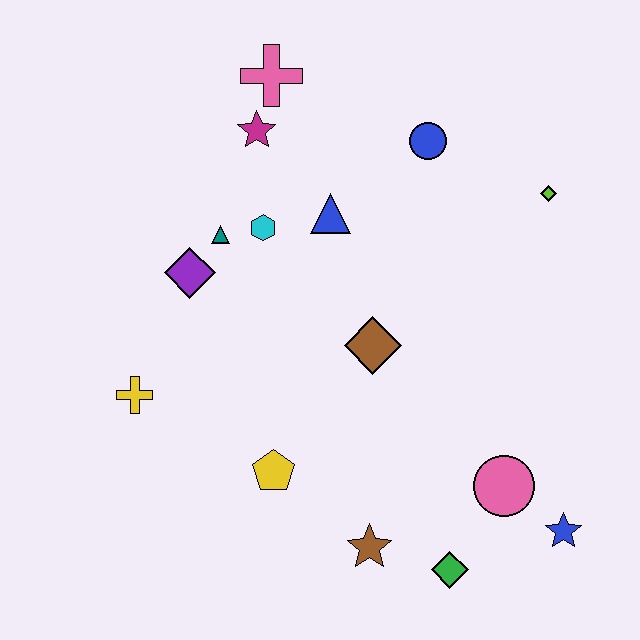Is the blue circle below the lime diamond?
No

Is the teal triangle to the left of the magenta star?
Yes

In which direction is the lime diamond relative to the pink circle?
The lime diamond is above the pink circle.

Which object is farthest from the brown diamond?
The pink cross is farthest from the brown diamond.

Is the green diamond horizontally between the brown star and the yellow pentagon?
No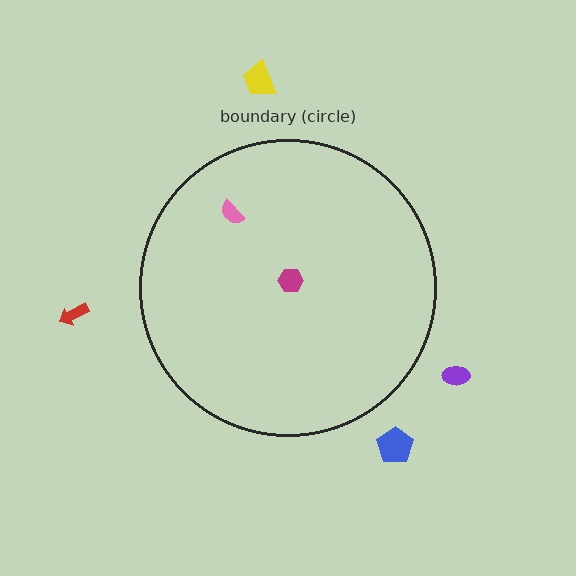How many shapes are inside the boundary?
2 inside, 4 outside.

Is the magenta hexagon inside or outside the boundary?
Inside.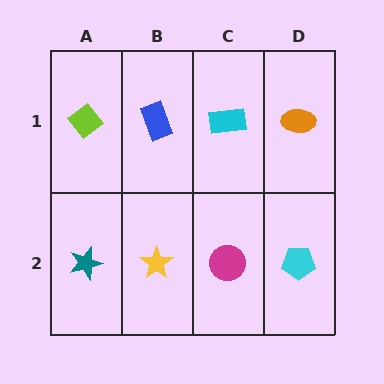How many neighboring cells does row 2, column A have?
2.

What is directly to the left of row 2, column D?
A magenta circle.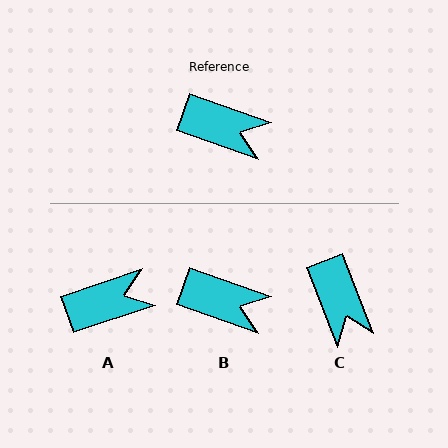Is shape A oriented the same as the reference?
No, it is off by about 39 degrees.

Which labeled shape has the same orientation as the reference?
B.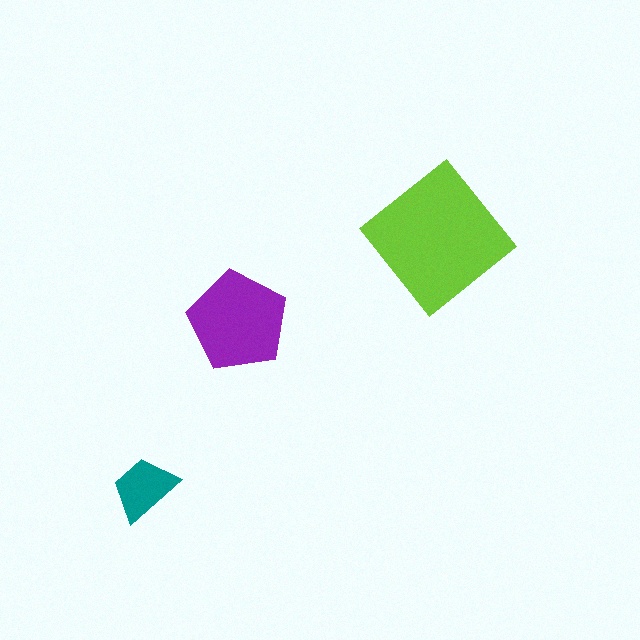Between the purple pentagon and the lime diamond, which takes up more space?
The lime diamond.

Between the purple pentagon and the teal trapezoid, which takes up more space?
The purple pentagon.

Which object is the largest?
The lime diamond.